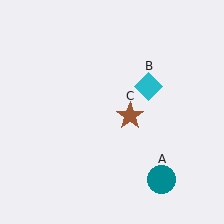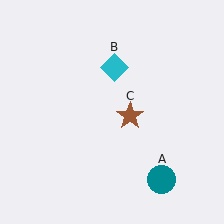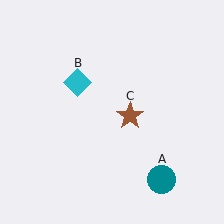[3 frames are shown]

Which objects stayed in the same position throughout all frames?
Teal circle (object A) and brown star (object C) remained stationary.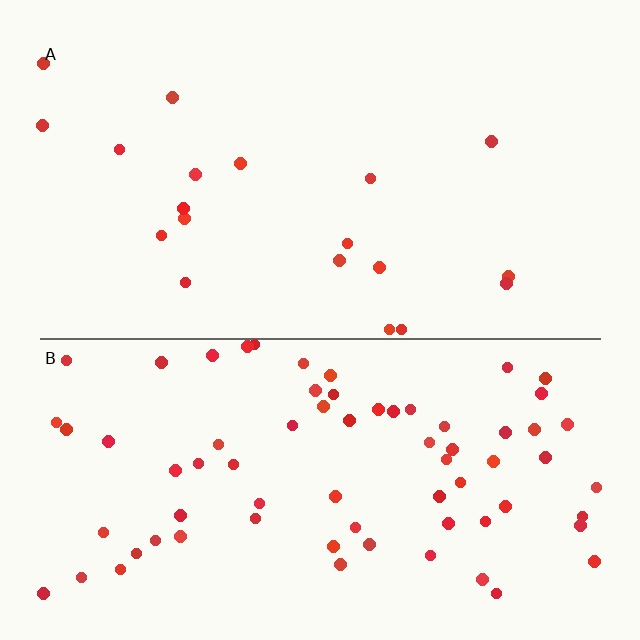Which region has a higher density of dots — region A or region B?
B (the bottom).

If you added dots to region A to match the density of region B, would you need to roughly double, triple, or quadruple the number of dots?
Approximately quadruple.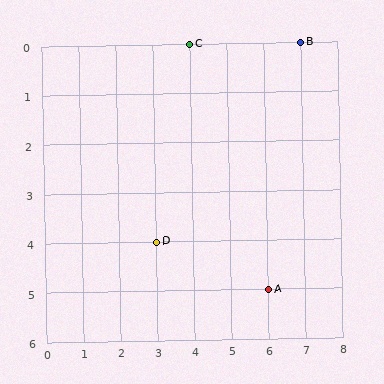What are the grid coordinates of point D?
Point D is at grid coordinates (3, 4).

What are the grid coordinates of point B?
Point B is at grid coordinates (7, 0).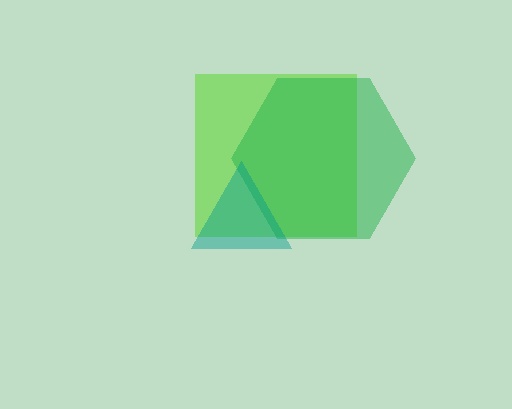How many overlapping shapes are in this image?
There are 3 overlapping shapes in the image.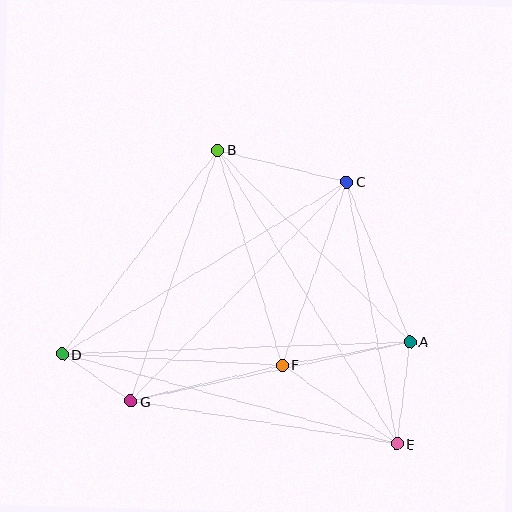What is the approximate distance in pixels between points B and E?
The distance between B and E is approximately 344 pixels.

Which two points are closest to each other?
Points D and G are closest to each other.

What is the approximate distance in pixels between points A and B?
The distance between A and B is approximately 272 pixels.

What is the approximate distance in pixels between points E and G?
The distance between E and G is approximately 270 pixels.